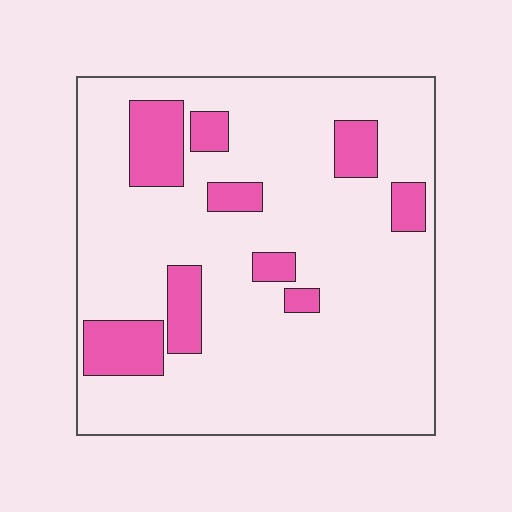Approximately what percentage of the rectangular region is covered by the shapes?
Approximately 15%.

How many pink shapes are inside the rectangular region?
9.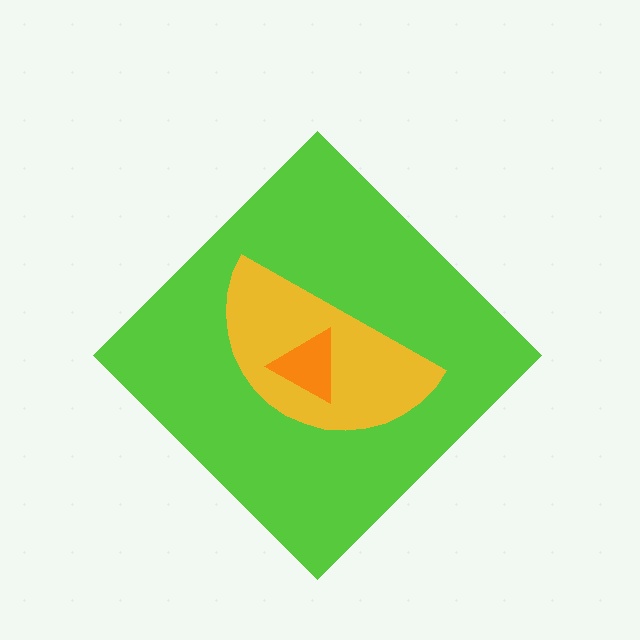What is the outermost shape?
The lime diamond.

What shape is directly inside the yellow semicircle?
The orange triangle.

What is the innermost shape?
The orange triangle.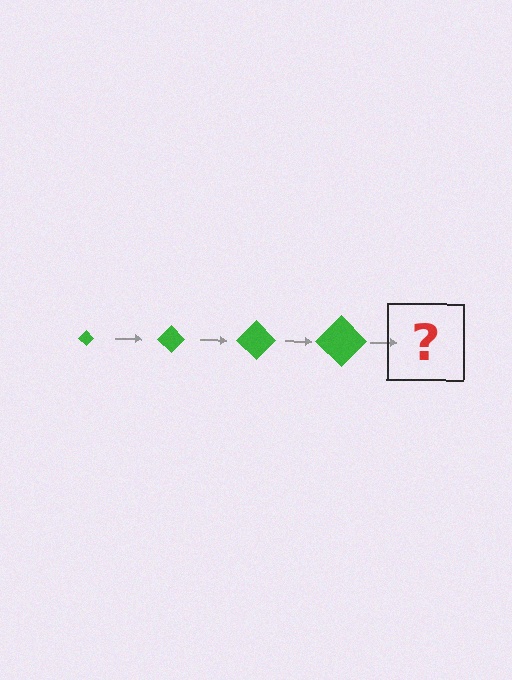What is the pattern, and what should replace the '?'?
The pattern is that the diamond gets progressively larger each step. The '?' should be a green diamond, larger than the previous one.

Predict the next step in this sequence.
The next step is a green diamond, larger than the previous one.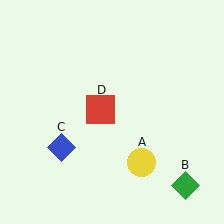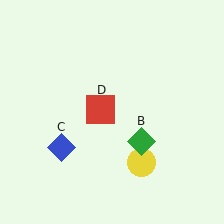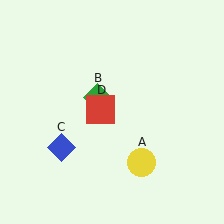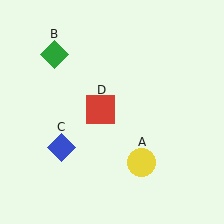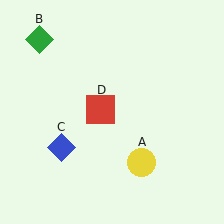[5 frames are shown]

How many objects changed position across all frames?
1 object changed position: green diamond (object B).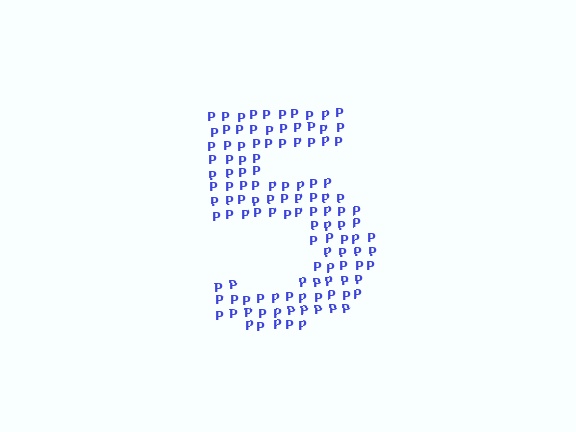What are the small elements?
The small elements are letter P's.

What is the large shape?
The large shape is the digit 5.